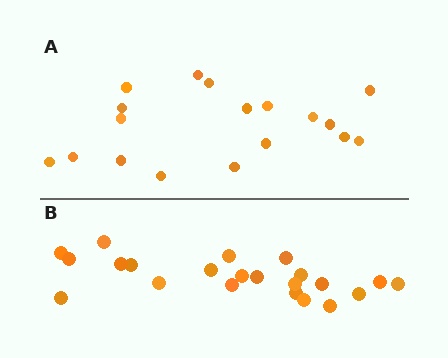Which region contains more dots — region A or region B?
Region B (the bottom region) has more dots.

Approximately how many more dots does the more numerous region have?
Region B has about 4 more dots than region A.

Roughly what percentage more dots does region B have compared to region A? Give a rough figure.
About 20% more.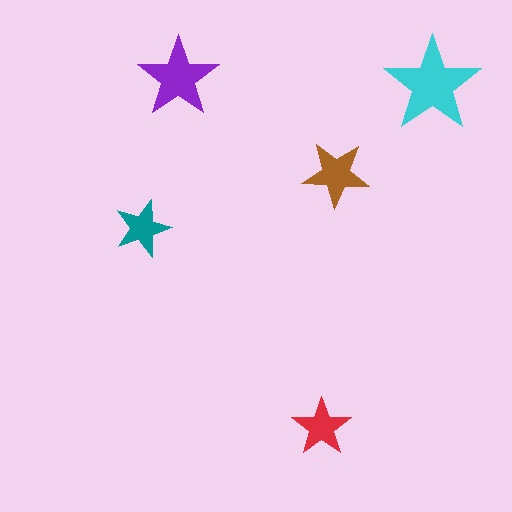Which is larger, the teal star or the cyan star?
The cyan one.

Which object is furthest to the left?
The teal star is leftmost.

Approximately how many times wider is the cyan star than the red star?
About 1.5 times wider.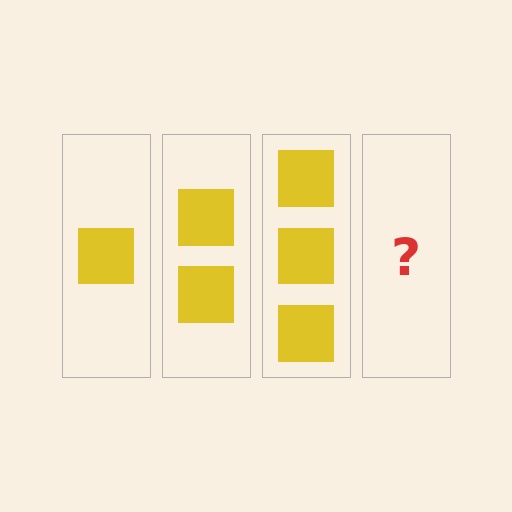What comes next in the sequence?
The next element should be 4 squares.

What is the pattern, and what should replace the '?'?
The pattern is that each step adds one more square. The '?' should be 4 squares.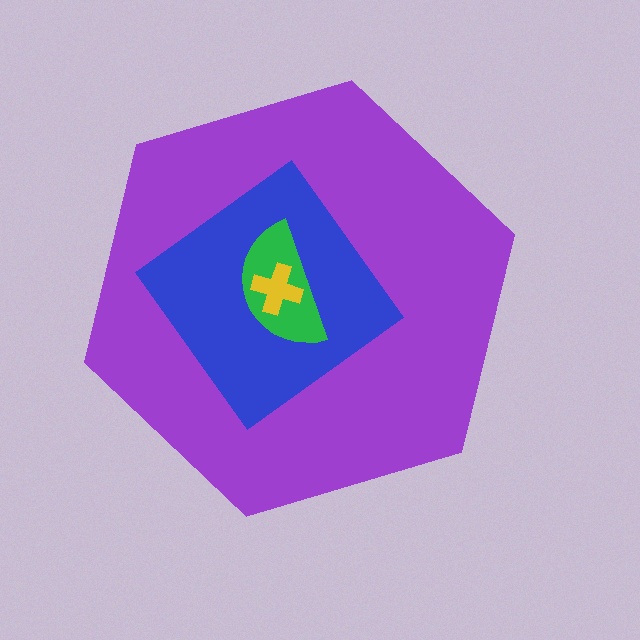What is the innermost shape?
The yellow cross.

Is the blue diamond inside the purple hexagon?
Yes.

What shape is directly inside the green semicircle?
The yellow cross.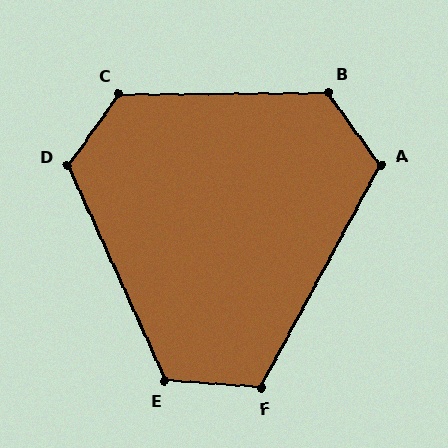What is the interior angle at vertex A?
Approximately 116 degrees (obtuse).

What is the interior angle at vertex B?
Approximately 126 degrees (obtuse).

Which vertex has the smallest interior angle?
F, at approximately 114 degrees.